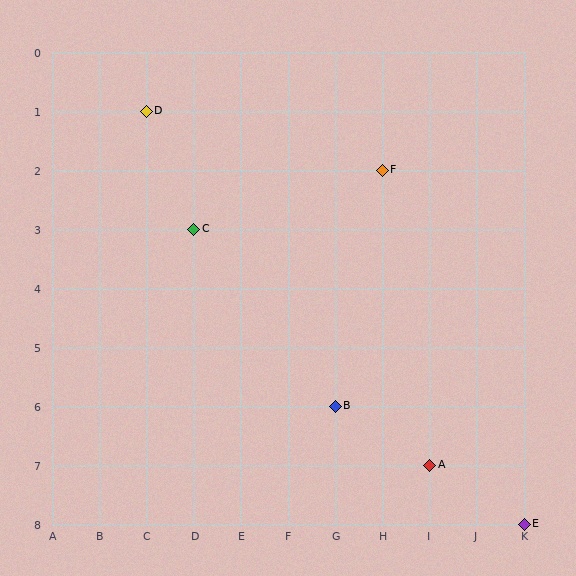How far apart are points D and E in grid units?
Points D and E are 8 columns and 7 rows apart (about 10.6 grid units diagonally).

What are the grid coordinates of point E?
Point E is at grid coordinates (K, 8).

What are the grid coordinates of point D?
Point D is at grid coordinates (C, 1).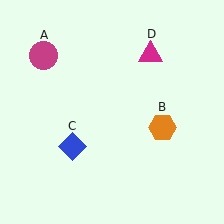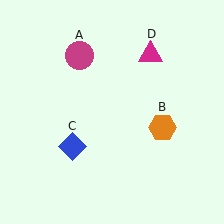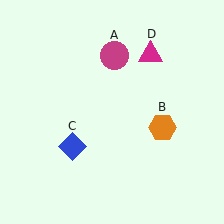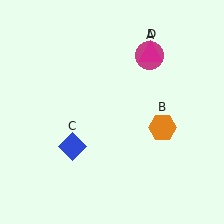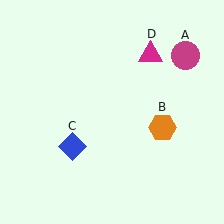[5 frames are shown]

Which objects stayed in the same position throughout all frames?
Orange hexagon (object B) and blue diamond (object C) and magenta triangle (object D) remained stationary.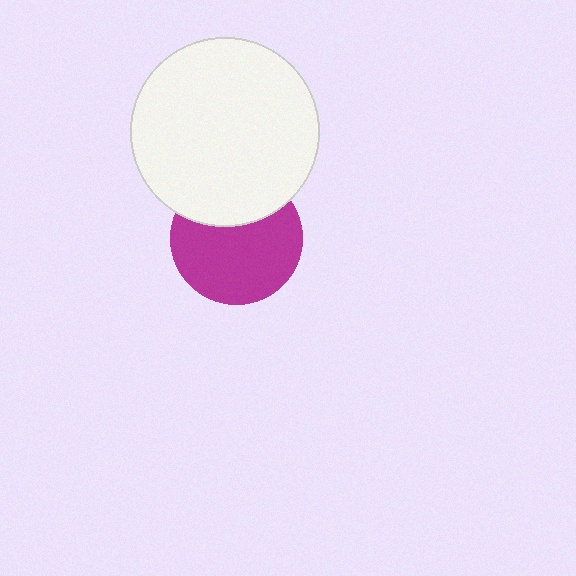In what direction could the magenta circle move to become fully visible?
The magenta circle could move down. That would shift it out from behind the white circle entirely.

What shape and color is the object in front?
The object in front is a white circle.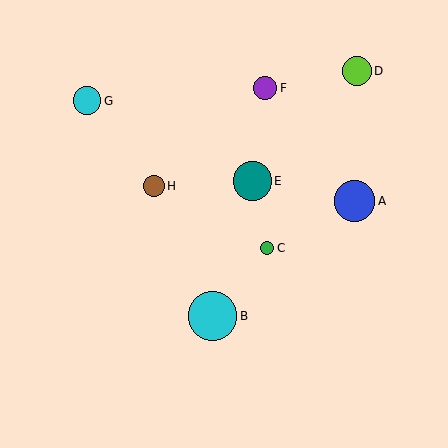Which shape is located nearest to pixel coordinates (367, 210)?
The blue circle (labeled A) at (355, 201) is nearest to that location.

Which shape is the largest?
The cyan circle (labeled B) is the largest.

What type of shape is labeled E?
Shape E is a teal circle.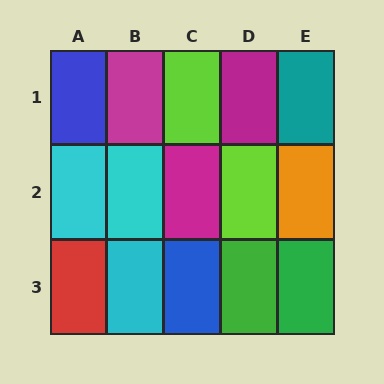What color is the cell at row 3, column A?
Red.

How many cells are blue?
2 cells are blue.